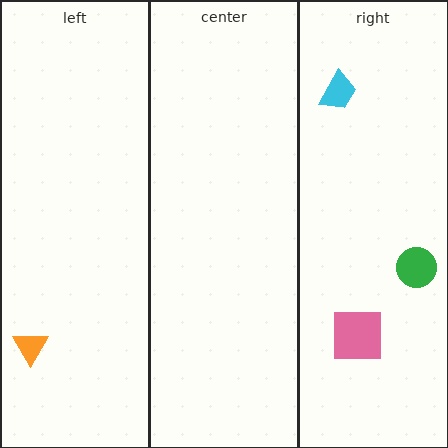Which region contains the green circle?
The right region.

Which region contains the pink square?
The right region.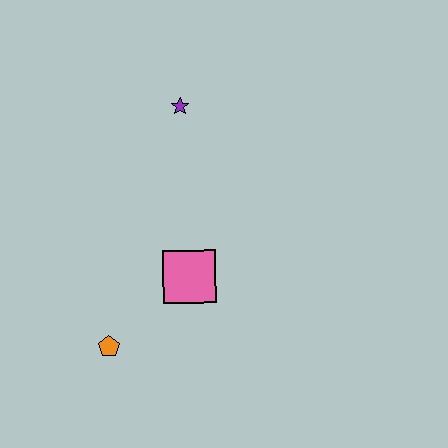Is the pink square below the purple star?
Yes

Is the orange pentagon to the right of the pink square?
No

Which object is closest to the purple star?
The pink square is closest to the purple star.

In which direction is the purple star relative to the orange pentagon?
The purple star is above the orange pentagon.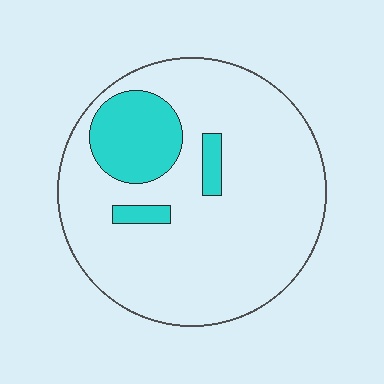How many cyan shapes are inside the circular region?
3.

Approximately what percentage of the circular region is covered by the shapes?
Approximately 15%.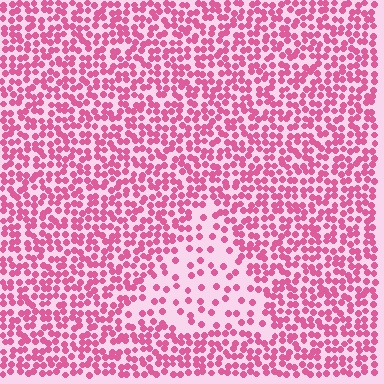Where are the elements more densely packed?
The elements are more densely packed outside the triangle boundary.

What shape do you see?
I see a triangle.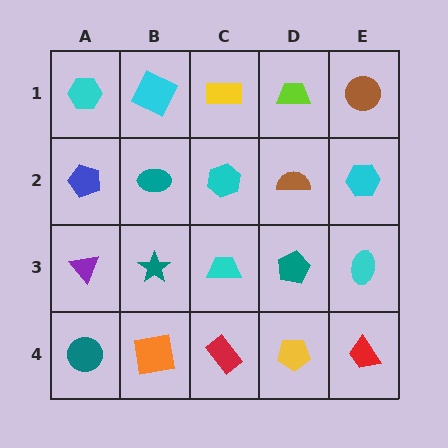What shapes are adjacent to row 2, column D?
A lime trapezoid (row 1, column D), a teal pentagon (row 3, column D), a cyan hexagon (row 2, column C), a cyan hexagon (row 2, column E).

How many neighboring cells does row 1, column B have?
3.